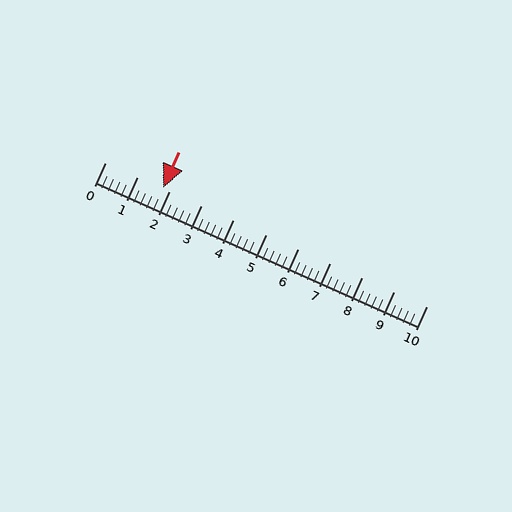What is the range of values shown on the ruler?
The ruler shows values from 0 to 10.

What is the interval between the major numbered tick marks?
The major tick marks are spaced 1 units apart.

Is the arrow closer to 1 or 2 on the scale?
The arrow is closer to 2.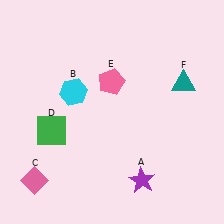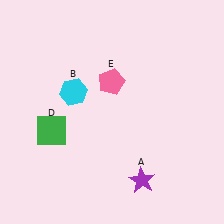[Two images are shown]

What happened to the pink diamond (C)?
The pink diamond (C) was removed in Image 2. It was in the bottom-left area of Image 1.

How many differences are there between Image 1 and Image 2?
There are 2 differences between the two images.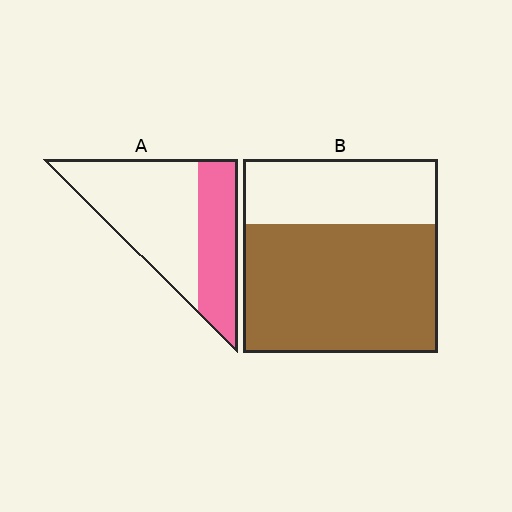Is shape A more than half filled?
No.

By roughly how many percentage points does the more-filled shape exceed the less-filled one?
By roughly 30 percentage points (B over A).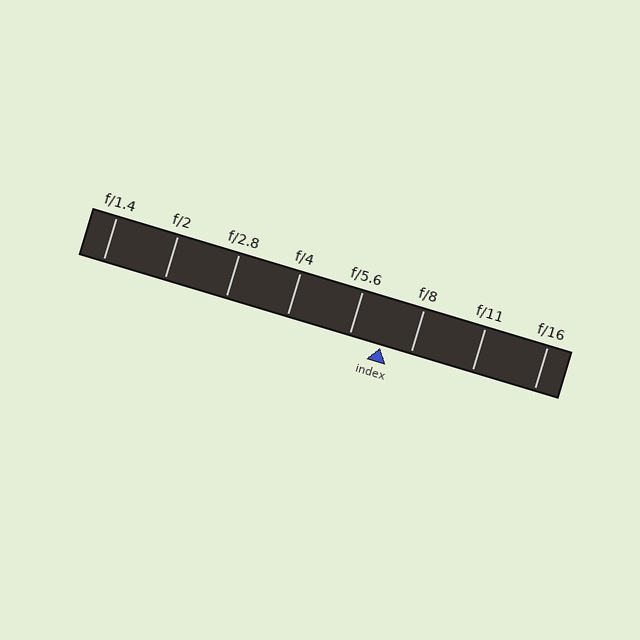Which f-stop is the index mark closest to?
The index mark is closest to f/8.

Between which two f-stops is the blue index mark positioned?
The index mark is between f/5.6 and f/8.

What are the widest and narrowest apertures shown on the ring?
The widest aperture shown is f/1.4 and the narrowest is f/16.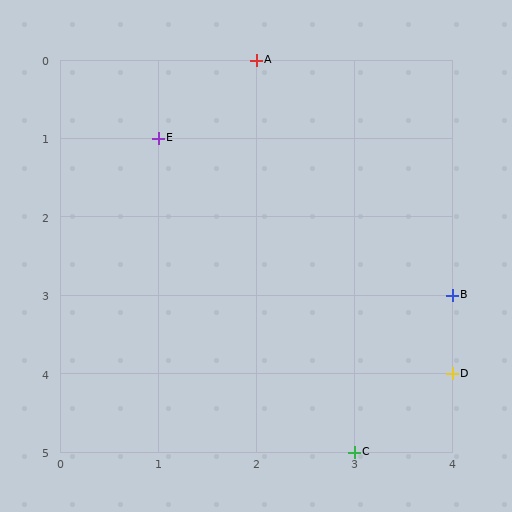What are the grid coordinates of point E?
Point E is at grid coordinates (1, 1).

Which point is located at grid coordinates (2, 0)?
Point A is at (2, 0).